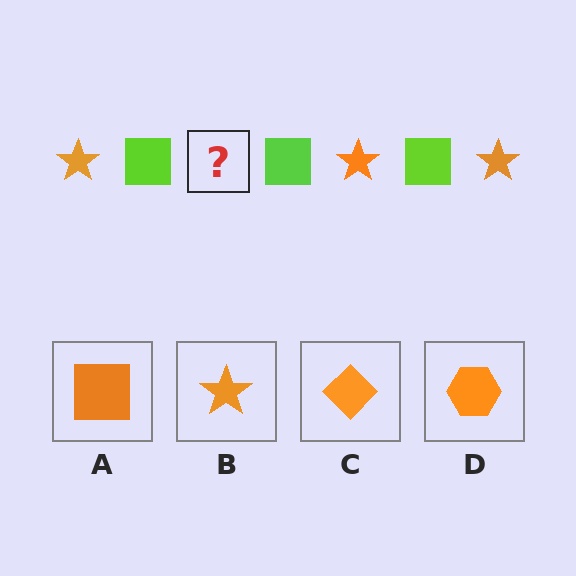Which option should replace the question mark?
Option B.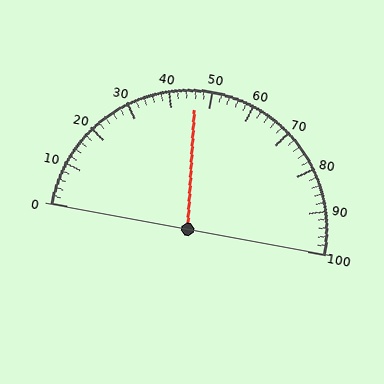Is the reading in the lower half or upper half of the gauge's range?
The reading is in the lower half of the range (0 to 100).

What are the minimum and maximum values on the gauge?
The gauge ranges from 0 to 100.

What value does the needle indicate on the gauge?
The needle indicates approximately 46.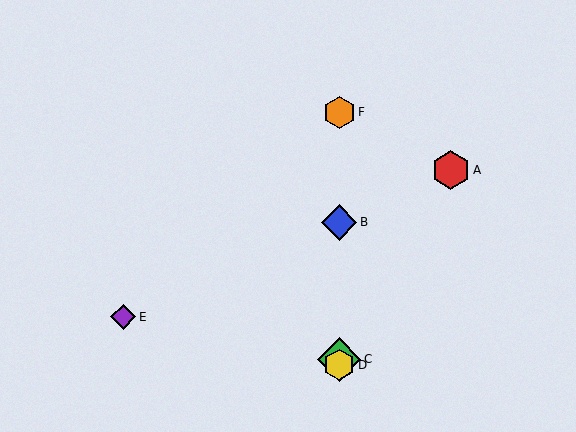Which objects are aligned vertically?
Objects B, C, D, F are aligned vertically.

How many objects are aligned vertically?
4 objects (B, C, D, F) are aligned vertically.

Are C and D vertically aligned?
Yes, both are at x≈339.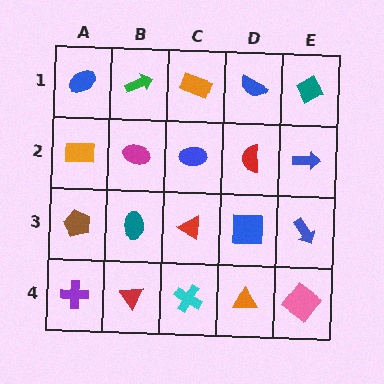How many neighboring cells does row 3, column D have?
4.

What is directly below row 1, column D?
A red semicircle.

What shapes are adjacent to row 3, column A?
An orange rectangle (row 2, column A), a purple cross (row 4, column A), a teal ellipse (row 3, column B).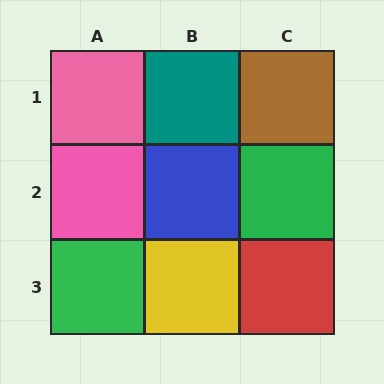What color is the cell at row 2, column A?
Pink.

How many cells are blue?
1 cell is blue.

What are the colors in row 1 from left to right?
Pink, teal, brown.